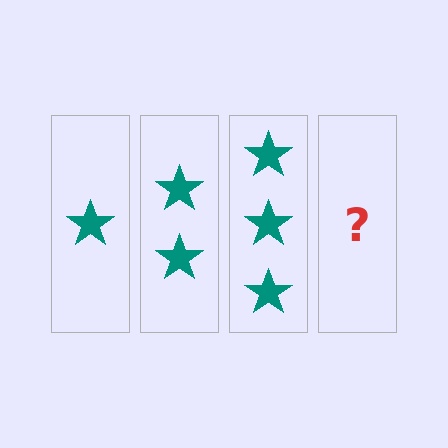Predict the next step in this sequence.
The next step is 4 stars.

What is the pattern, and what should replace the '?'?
The pattern is that each step adds one more star. The '?' should be 4 stars.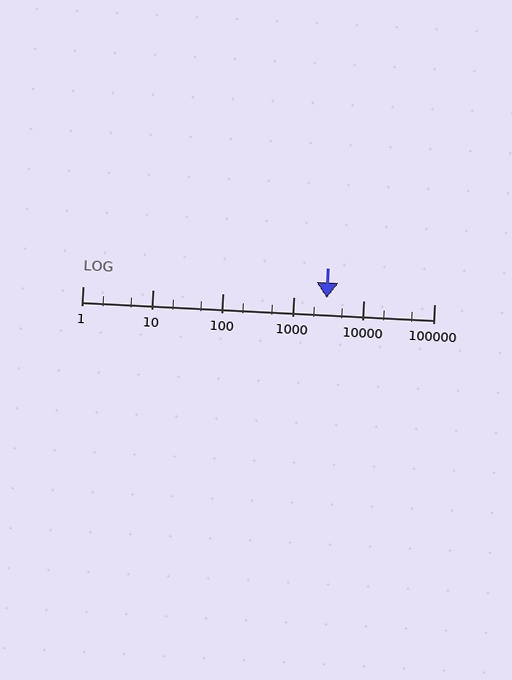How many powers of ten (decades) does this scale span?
The scale spans 5 decades, from 1 to 100000.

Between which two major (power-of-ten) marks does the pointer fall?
The pointer is between 1000 and 10000.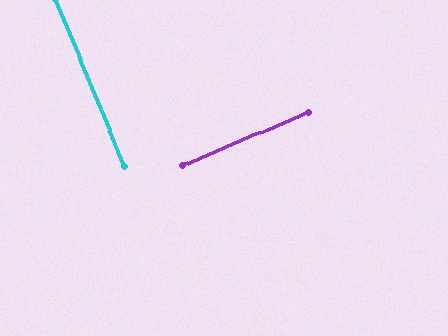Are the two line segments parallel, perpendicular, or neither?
Perpendicular — they meet at approximately 90°.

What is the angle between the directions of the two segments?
Approximately 90 degrees.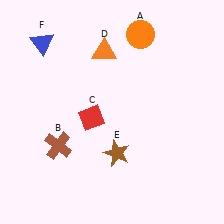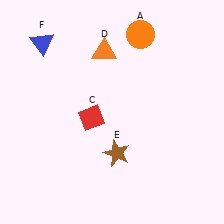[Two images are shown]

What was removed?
The brown cross (B) was removed in Image 2.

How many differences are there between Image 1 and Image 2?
There is 1 difference between the two images.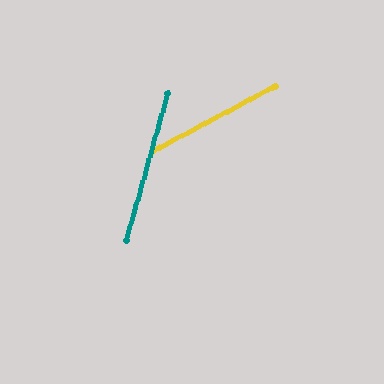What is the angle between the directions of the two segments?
Approximately 46 degrees.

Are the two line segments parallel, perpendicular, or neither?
Neither parallel nor perpendicular — they differ by about 46°.